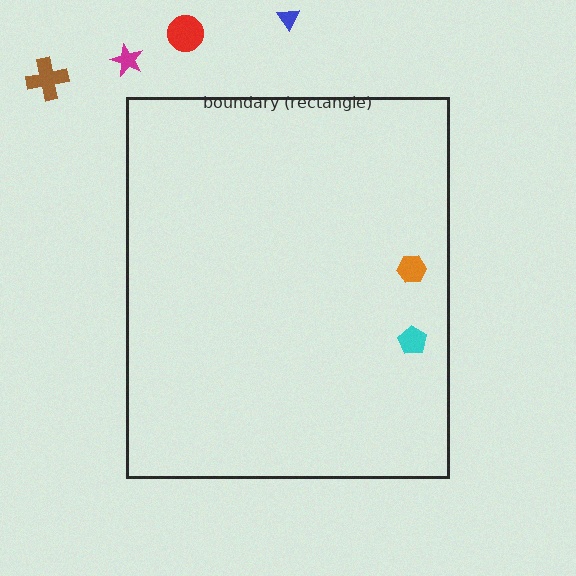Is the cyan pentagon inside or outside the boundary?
Inside.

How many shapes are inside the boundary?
2 inside, 4 outside.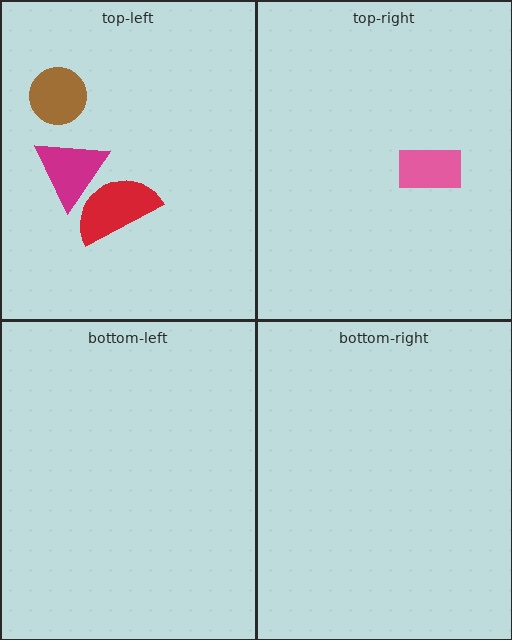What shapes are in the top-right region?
The pink rectangle.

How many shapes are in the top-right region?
1.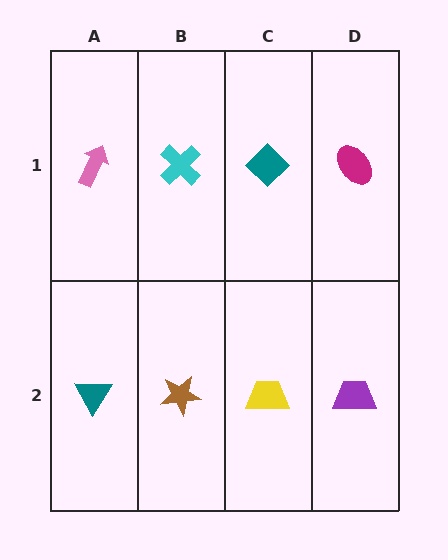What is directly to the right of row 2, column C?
A purple trapezoid.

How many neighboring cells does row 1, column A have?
2.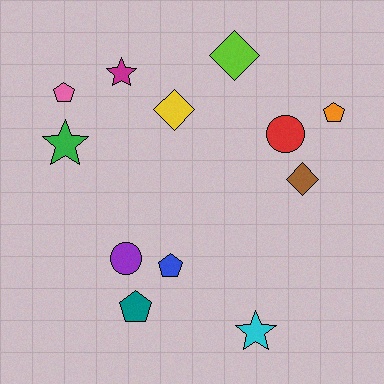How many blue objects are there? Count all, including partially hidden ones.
There is 1 blue object.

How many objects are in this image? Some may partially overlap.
There are 12 objects.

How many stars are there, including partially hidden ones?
There are 3 stars.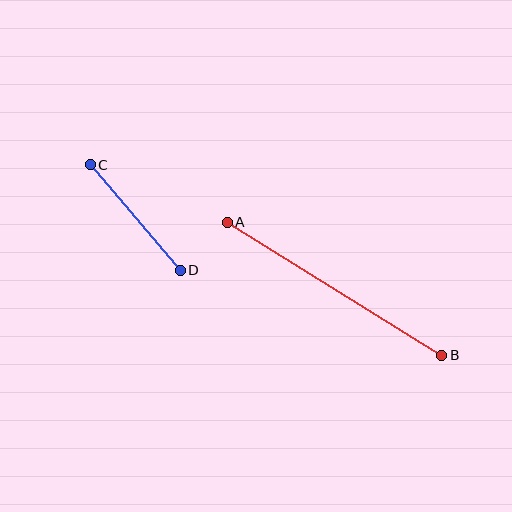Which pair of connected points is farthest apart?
Points A and B are farthest apart.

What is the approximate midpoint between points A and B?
The midpoint is at approximately (334, 289) pixels.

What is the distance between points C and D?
The distance is approximately 139 pixels.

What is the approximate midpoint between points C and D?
The midpoint is at approximately (135, 217) pixels.